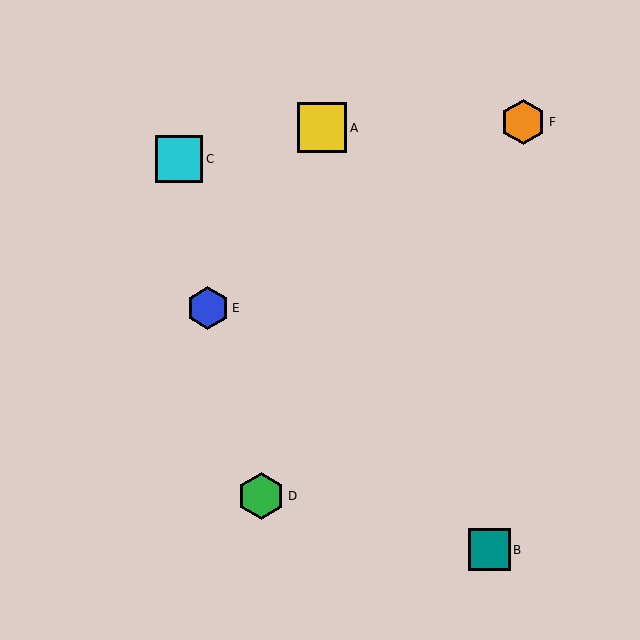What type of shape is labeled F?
Shape F is an orange hexagon.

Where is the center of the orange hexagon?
The center of the orange hexagon is at (523, 122).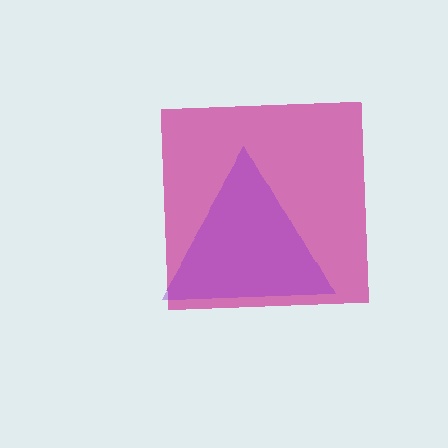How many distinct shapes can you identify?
There are 2 distinct shapes: a magenta square, a purple triangle.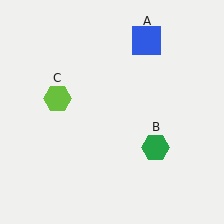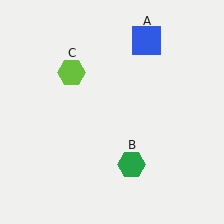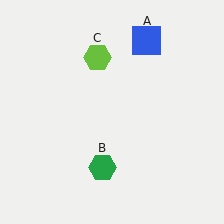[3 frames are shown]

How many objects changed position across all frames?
2 objects changed position: green hexagon (object B), lime hexagon (object C).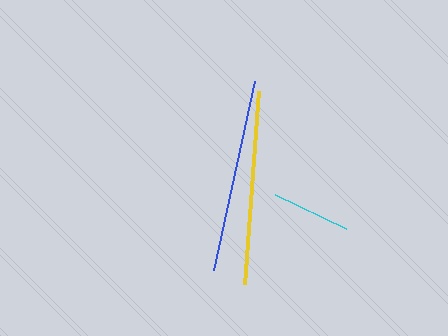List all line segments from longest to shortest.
From longest to shortest: yellow, blue, cyan.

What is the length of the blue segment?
The blue segment is approximately 194 pixels long.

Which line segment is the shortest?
The cyan line is the shortest at approximately 79 pixels.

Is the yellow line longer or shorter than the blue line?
The yellow line is longer than the blue line.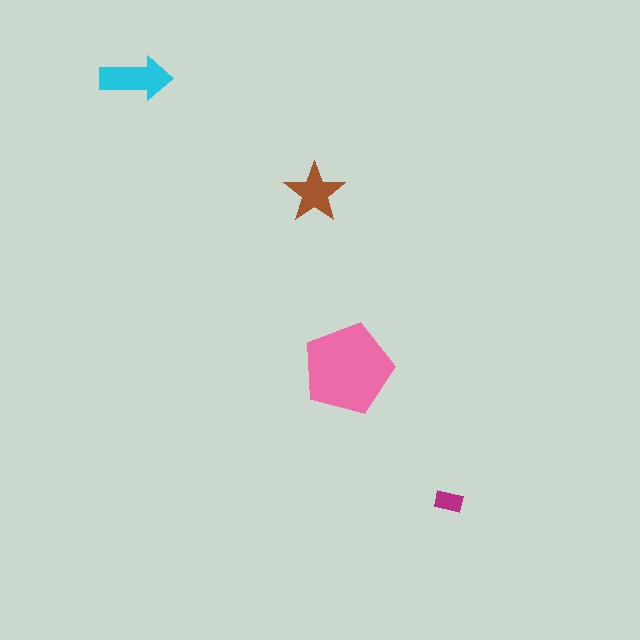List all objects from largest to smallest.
The pink pentagon, the cyan arrow, the brown star, the magenta rectangle.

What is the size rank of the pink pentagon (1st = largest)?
1st.